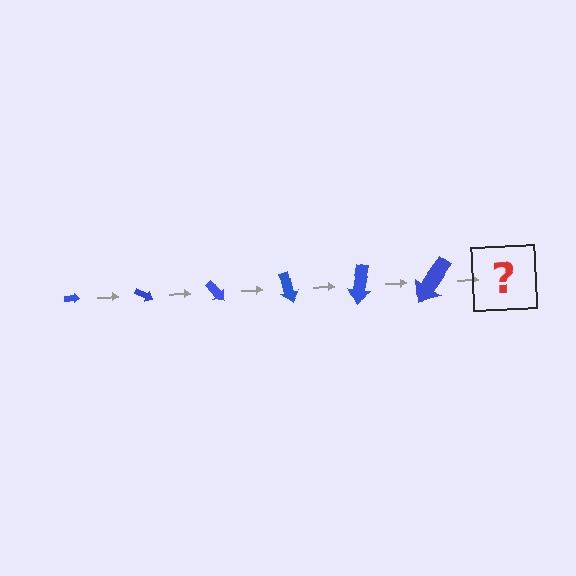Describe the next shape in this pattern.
It should be an arrow, larger than the previous one and rotated 150 degrees from the start.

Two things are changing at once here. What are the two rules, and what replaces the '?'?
The two rules are that the arrow grows larger each step and it rotates 25 degrees each step. The '?' should be an arrow, larger than the previous one and rotated 150 degrees from the start.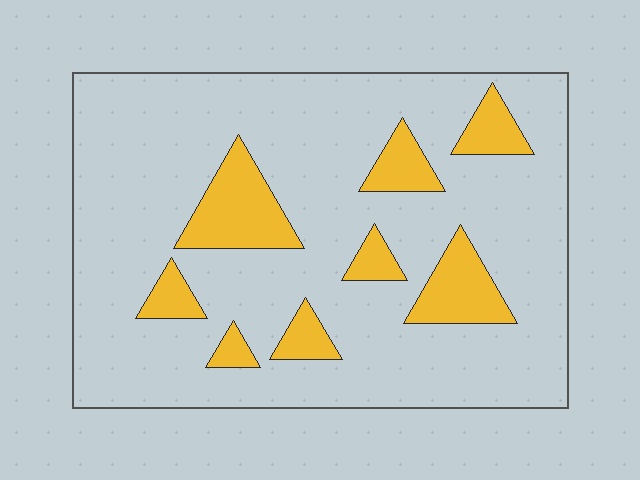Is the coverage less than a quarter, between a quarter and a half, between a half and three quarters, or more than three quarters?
Less than a quarter.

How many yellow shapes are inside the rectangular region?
8.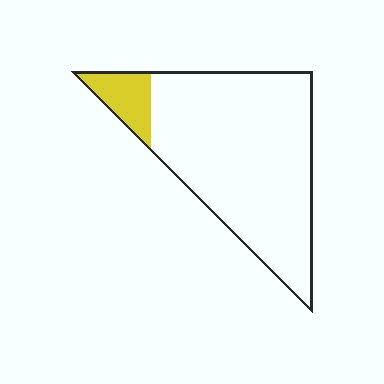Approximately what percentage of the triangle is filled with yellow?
Approximately 10%.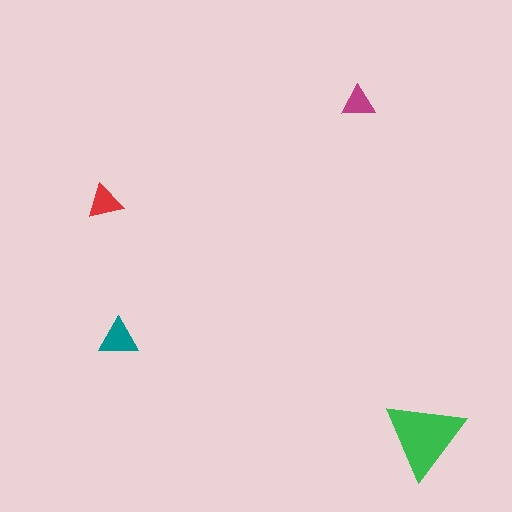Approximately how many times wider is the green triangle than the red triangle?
About 2.5 times wider.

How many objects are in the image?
There are 4 objects in the image.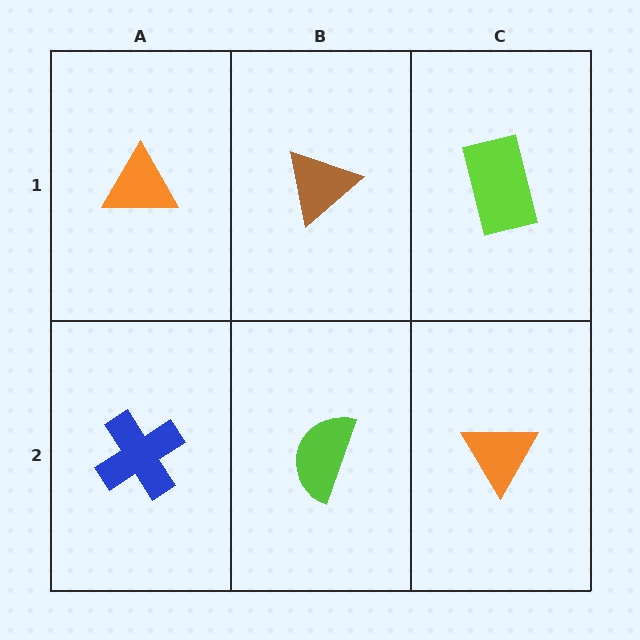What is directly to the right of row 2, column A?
A lime semicircle.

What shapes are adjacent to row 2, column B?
A brown triangle (row 1, column B), a blue cross (row 2, column A), an orange triangle (row 2, column C).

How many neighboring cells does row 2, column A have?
2.